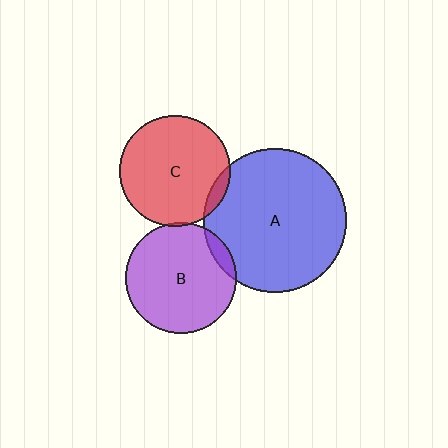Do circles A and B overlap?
Yes.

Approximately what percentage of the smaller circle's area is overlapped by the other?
Approximately 10%.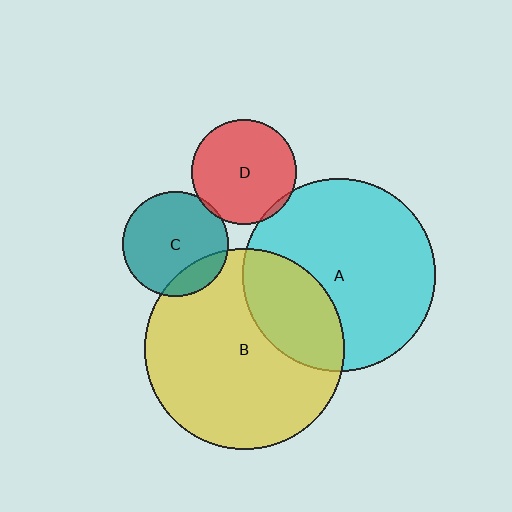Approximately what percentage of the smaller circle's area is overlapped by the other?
Approximately 5%.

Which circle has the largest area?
Circle B (yellow).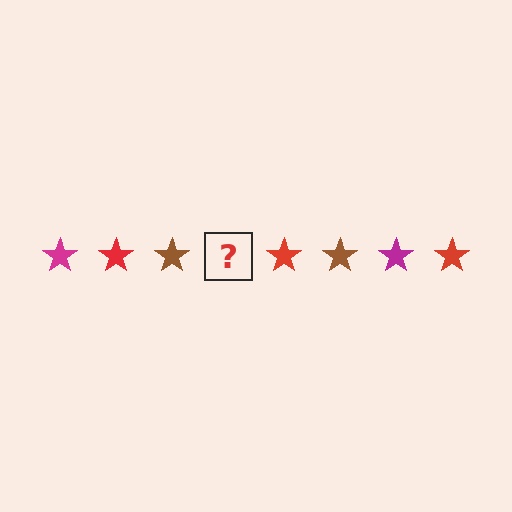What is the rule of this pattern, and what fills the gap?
The rule is that the pattern cycles through magenta, red, brown stars. The gap should be filled with a magenta star.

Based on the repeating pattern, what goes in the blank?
The blank should be a magenta star.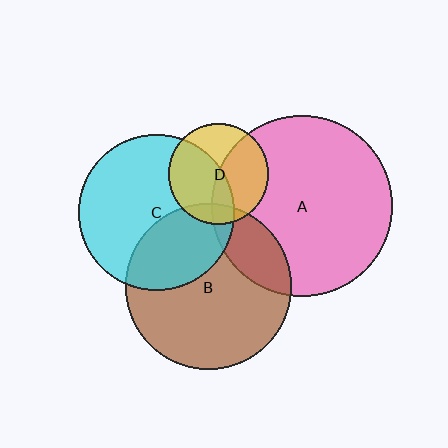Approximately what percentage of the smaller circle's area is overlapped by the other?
Approximately 35%.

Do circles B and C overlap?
Yes.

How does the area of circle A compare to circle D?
Approximately 3.2 times.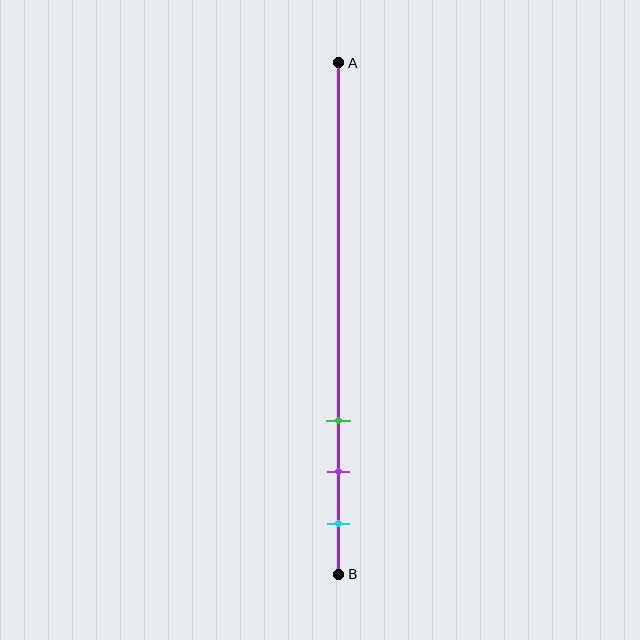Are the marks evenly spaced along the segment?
Yes, the marks are approximately evenly spaced.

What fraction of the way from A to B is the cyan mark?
The cyan mark is approximately 90% (0.9) of the way from A to B.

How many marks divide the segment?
There are 3 marks dividing the segment.